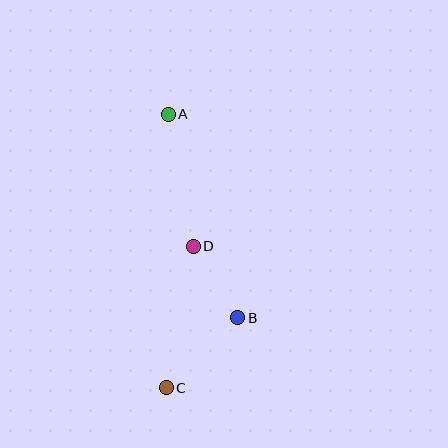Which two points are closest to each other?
Points B and D are closest to each other.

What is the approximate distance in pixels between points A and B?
The distance between A and B is approximately 215 pixels.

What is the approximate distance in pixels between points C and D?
The distance between C and D is approximately 144 pixels.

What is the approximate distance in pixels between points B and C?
The distance between B and C is approximately 100 pixels.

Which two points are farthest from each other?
Points A and C are farthest from each other.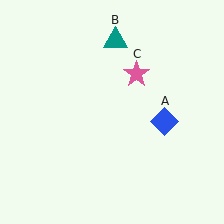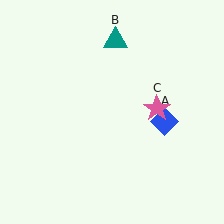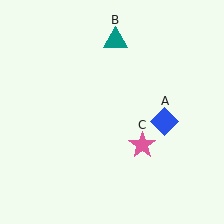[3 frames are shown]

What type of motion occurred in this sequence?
The pink star (object C) rotated clockwise around the center of the scene.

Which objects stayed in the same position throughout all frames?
Blue diamond (object A) and teal triangle (object B) remained stationary.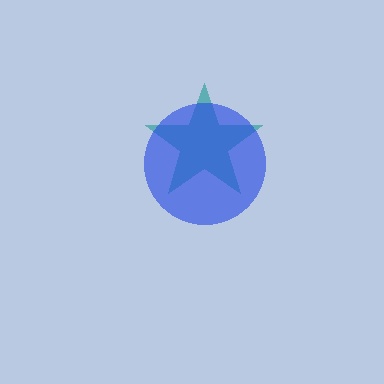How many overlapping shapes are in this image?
There are 2 overlapping shapes in the image.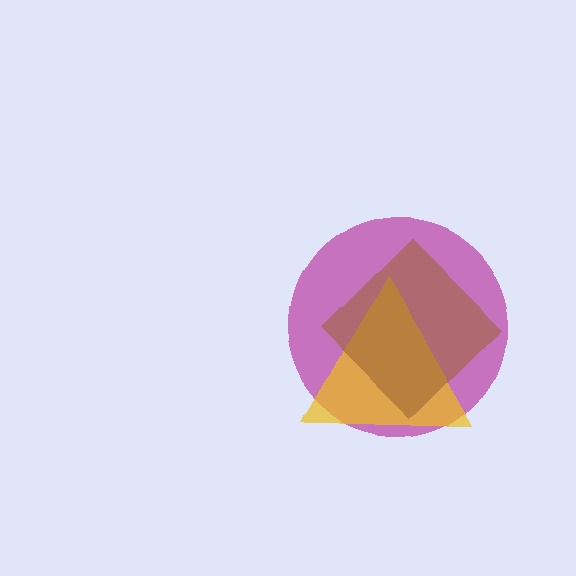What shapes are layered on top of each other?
The layered shapes are: a magenta circle, a yellow triangle, a brown diamond.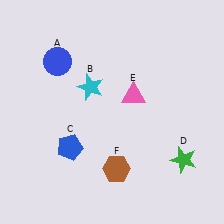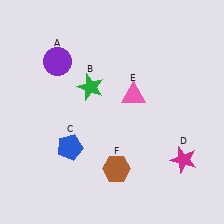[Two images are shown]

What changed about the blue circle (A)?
In Image 1, A is blue. In Image 2, it changed to purple.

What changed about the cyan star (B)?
In Image 1, B is cyan. In Image 2, it changed to green.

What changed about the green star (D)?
In Image 1, D is green. In Image 2, it changed to magenta.